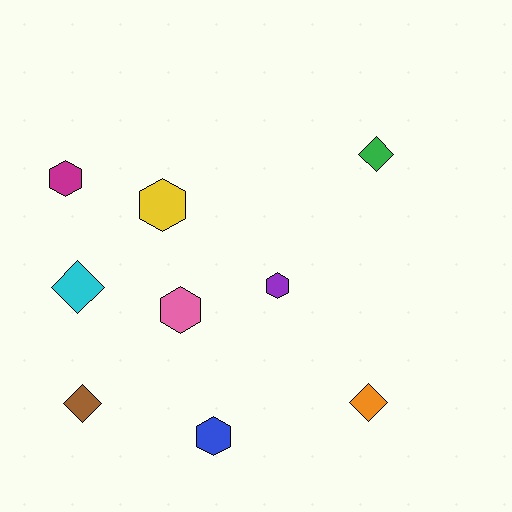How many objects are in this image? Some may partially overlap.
There are 9 objects.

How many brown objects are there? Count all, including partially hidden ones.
There is 1 brown object.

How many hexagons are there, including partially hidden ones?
There are 5 hexagons.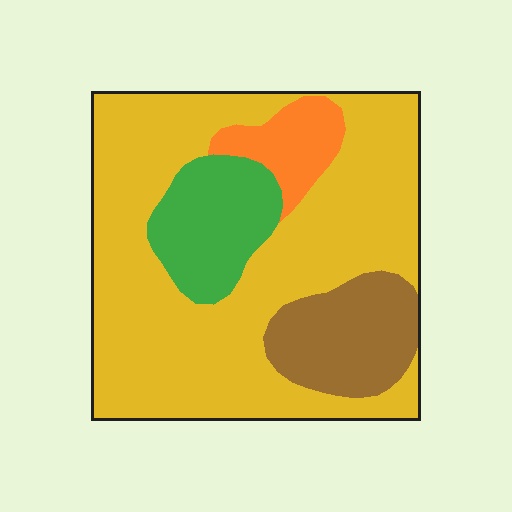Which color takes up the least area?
Orange, at roughly 5%.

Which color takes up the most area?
Yellow, at roughly 65%.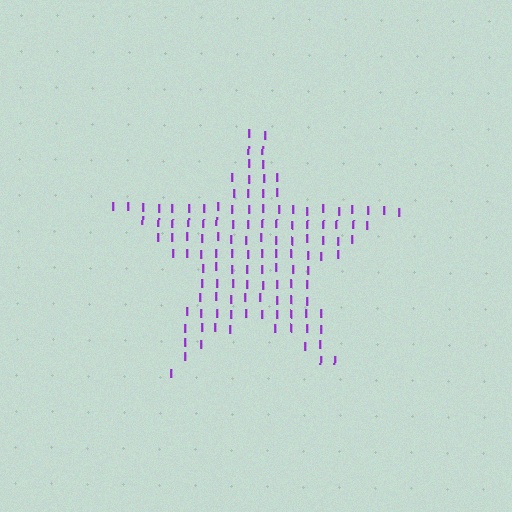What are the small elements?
The small elements are letter I's.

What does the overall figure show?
The overall figure shows a star.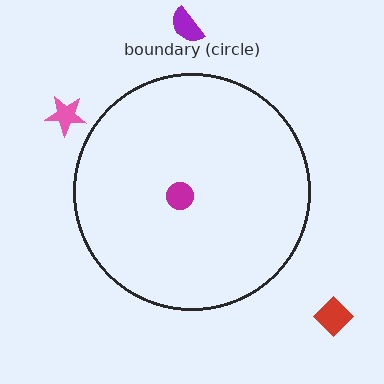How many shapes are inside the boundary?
1 inside, 3 outside.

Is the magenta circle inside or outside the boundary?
Inside.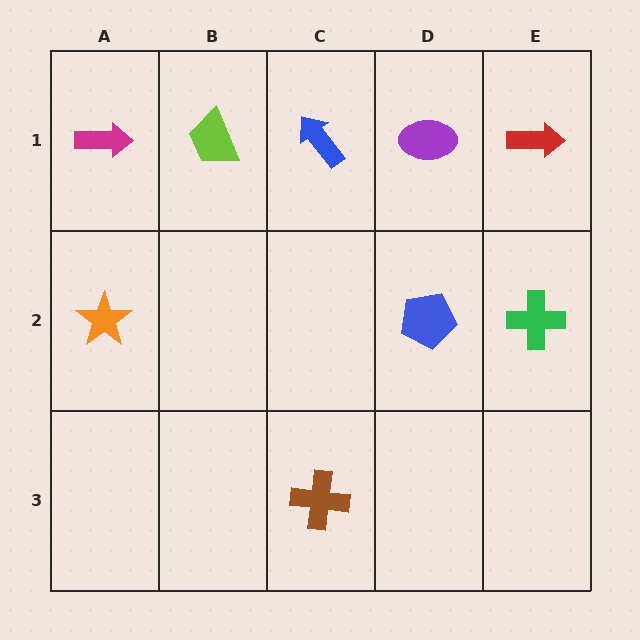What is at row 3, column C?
A brown cross.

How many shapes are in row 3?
1 shape.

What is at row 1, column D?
A purple ellipse.